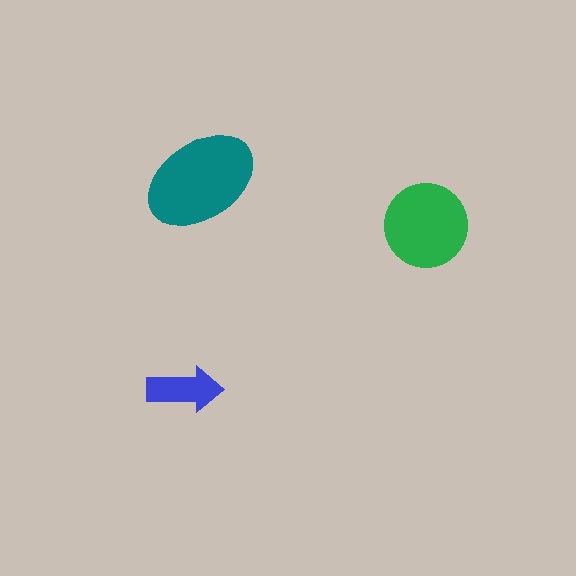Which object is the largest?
The teal ellipse.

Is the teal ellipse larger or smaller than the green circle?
Larger.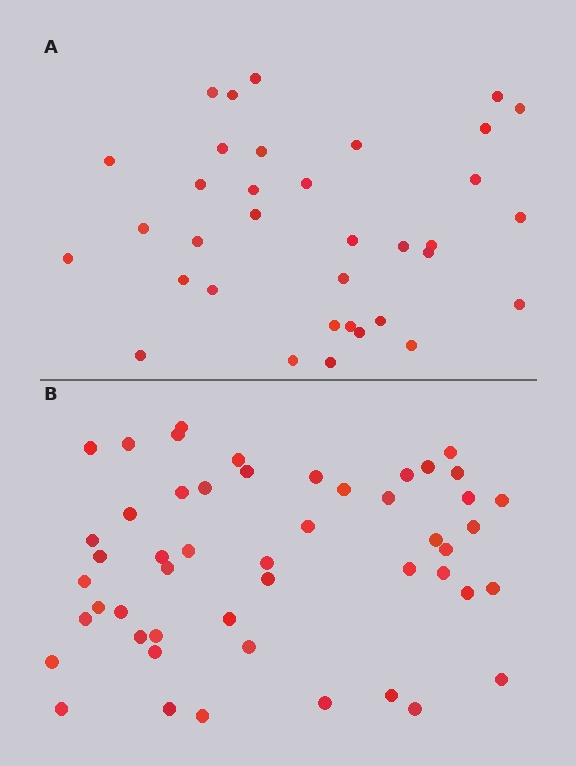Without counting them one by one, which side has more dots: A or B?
Region B (the bottom region) has more dots.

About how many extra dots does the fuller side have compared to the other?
Region B has approximately 15 more dots than region A.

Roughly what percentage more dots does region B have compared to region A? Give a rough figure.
About 45% more.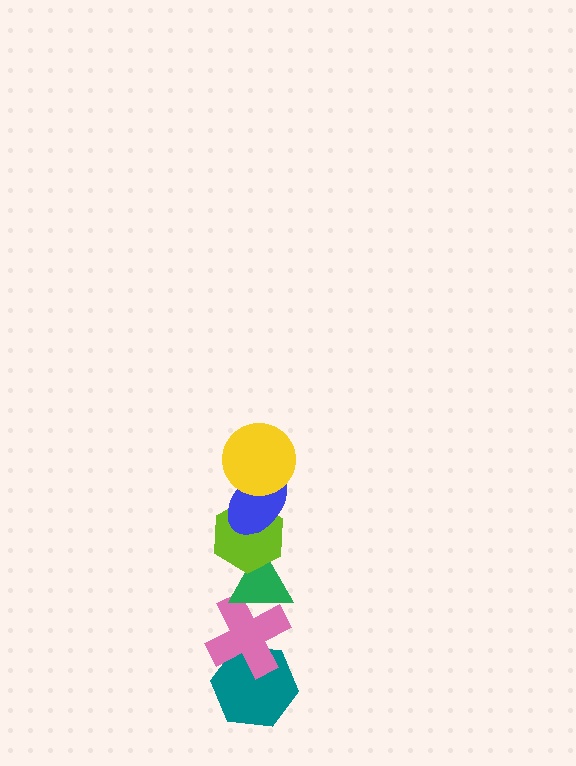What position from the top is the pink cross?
The pink cross is 5th from the top.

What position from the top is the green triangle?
The green triangle is 4th from the top.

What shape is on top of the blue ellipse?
The yellow circle is on top of the blue ellipse.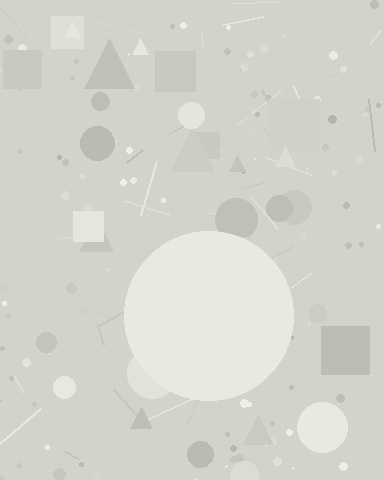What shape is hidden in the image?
A circle is hidden in the image.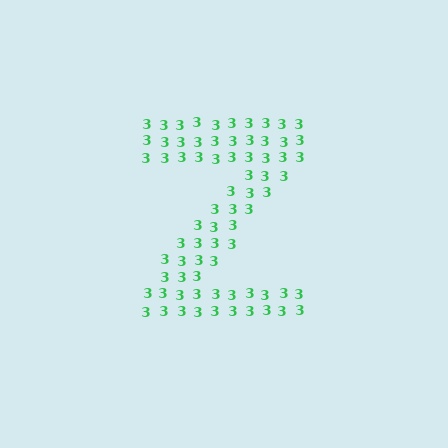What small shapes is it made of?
It is made of small digit 3's.